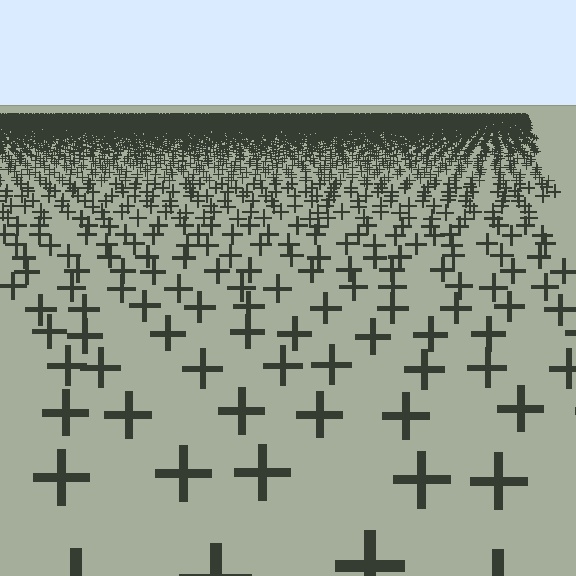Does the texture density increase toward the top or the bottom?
Density increases toward the top.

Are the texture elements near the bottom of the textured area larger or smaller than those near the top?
Larger. Near the bottom, elements are closer to the viewer and appear at a bigger on-screen size.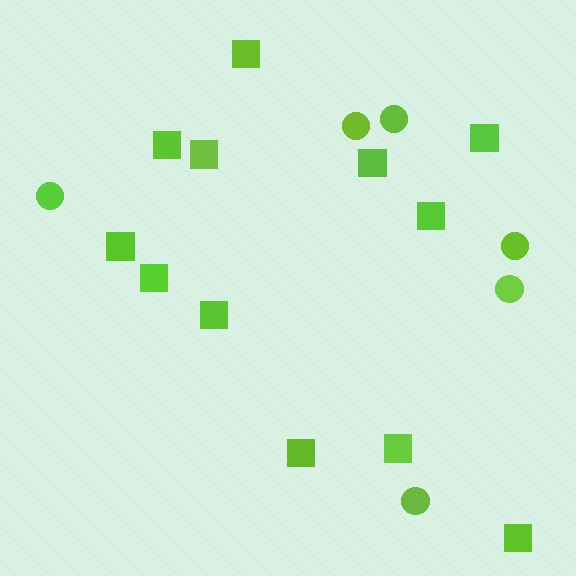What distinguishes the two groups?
There are 2 groups: one group of circles (6) and one group of squares (12).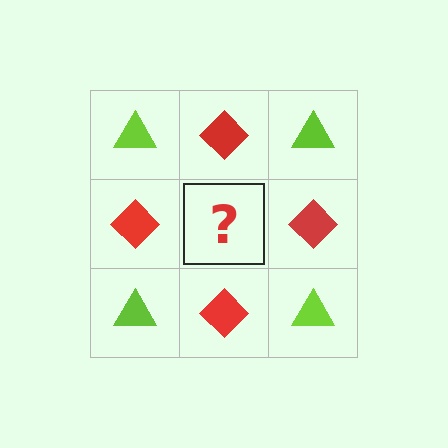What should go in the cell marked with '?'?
The missing cell should contain a lime triangle.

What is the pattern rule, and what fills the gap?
The rule is that it alternates lime triangle and red diamond in a checkerboard pattern. The gap should be filled with a lime triangle.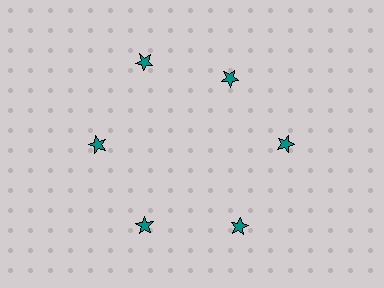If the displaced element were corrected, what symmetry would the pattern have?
It would have 6-fold rotational symmetry — the pattern would map onto itself every 60 degrees.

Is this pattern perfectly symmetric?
No. The 6 teal stars are arranged in a ring, but one element near the 1 o'clock position is pulled inward toward the center, breaking the 6-fold rotational symmetry.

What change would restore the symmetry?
The symmetry would be restored by moving it outward, back onto the ring so that all 6 stars sit at equal angles and equal distance from the center.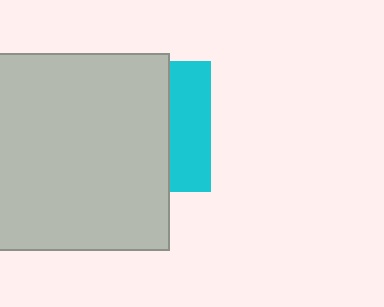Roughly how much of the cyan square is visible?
A small part of it is visible (roughly 32%).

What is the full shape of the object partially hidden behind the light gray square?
The partially hidden object is a cyan square.